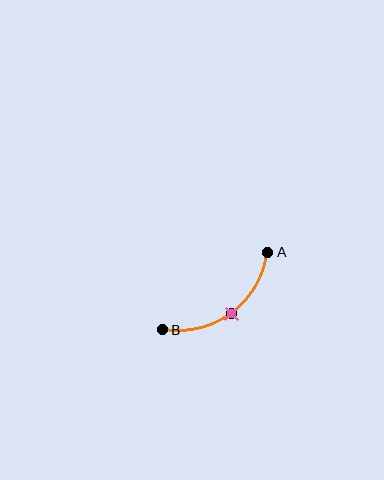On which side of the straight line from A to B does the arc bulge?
The arc bulges below and to the right of the straight line connecting A and B.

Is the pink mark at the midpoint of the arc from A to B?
Yes. The pink mark lies on the arc at equal arc-length from both A and B — it is the arc midpoint.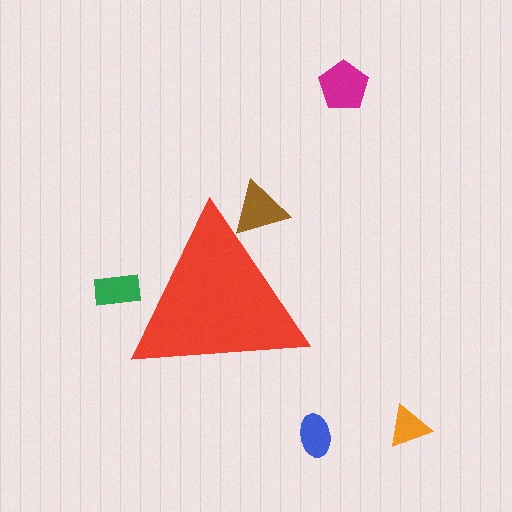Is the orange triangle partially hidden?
No, the orange triangle is fully visible.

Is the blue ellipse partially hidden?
No, the blue ellipse is fully visible.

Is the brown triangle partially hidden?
Yes, the brown triangle is partially hidden behind the red triangle.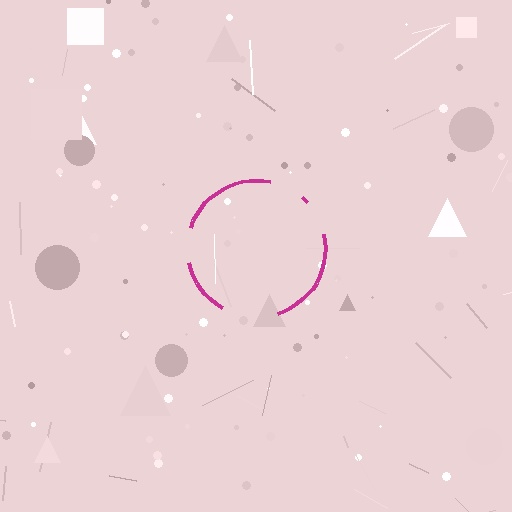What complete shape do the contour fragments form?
The contour fragments form a circle.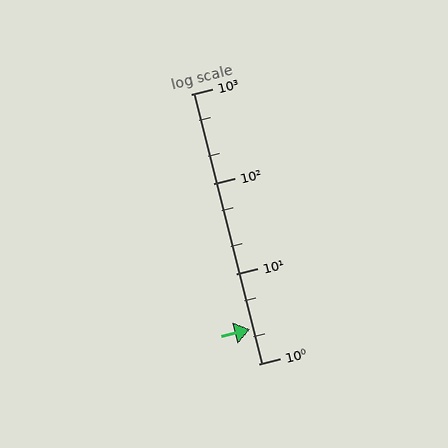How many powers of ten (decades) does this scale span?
The scale spans 3 decades, from 1 to 1000.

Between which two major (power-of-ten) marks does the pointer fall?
The pointer is between 1 and 10.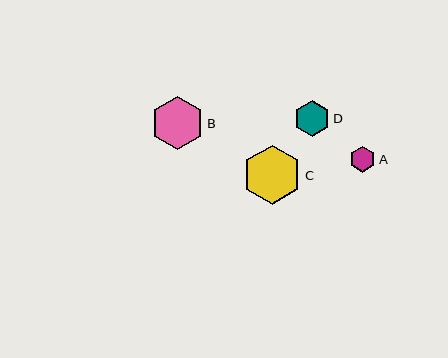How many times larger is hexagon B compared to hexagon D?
Hexagon B is approximately 1.5 times the size of hexagon D.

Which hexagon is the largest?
Hexagon C is the largest with a size of approximately 59 pixels.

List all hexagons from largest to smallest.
From largest to smallest: C, B, D, A.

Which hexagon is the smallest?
Hexagon A is the smallest with a size of approximately 26 pixels.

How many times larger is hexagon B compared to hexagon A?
Hexagon B is approximately 2.0 times the size of hexagon A.